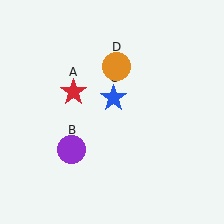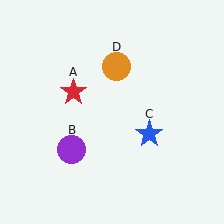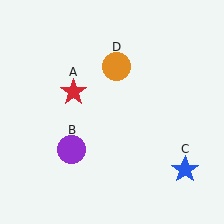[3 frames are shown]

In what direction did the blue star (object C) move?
The blue star (object C) moved down and to the right.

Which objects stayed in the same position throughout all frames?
Red star (object A) and purple circle (object B) and orange circle (object D) remained stationary.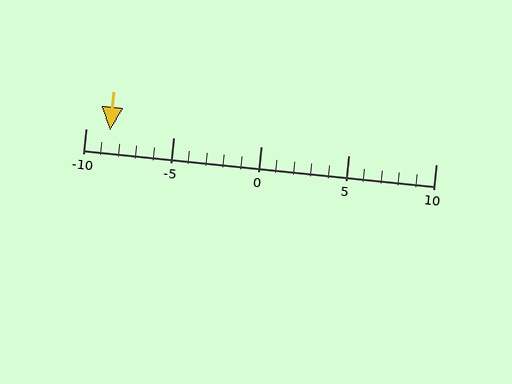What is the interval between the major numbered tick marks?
The major tick marks are spaced 5 units apart.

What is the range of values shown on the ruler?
The ruler shows values from -10 to 10.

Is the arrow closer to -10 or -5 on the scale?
The arrow is closer to -10.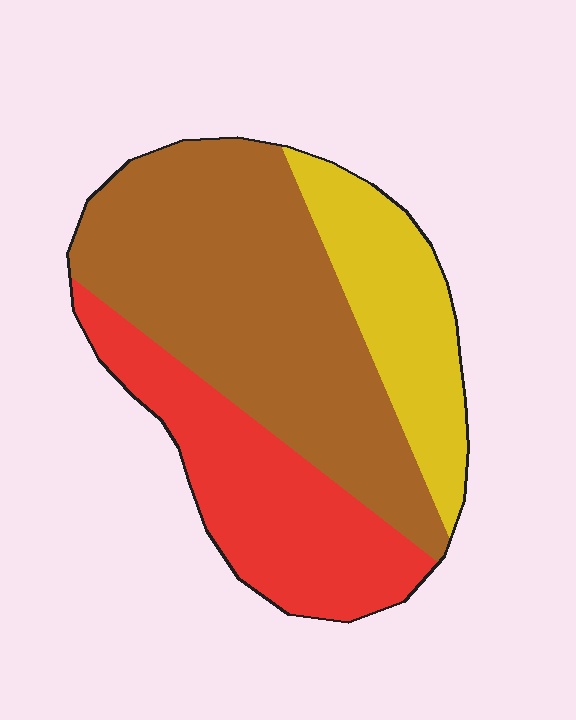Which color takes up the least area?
Yellow, at roughly 20%.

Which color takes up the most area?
Brown, at roughly 50%.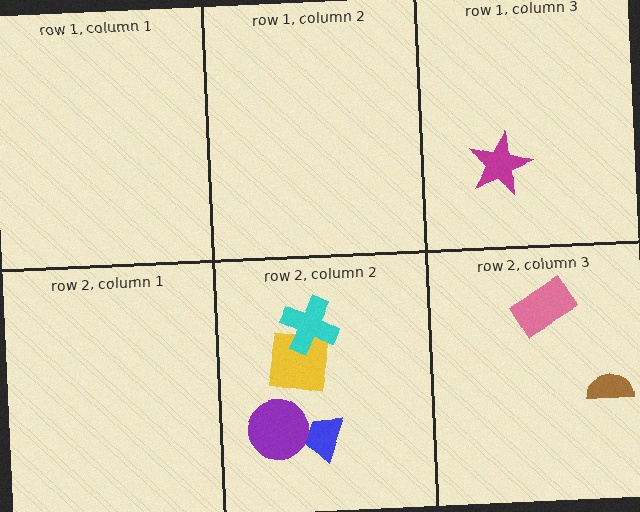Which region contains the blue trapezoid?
The row 2, column 2 region.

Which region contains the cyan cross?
The row 2, column 2 region.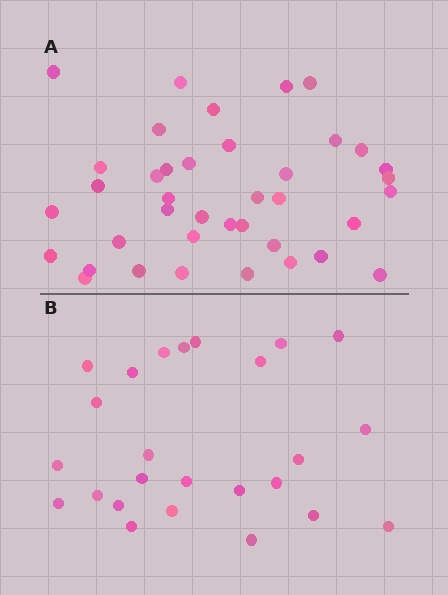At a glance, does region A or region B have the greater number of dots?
Region A (the top region) has more dots.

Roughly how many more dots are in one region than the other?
Region A has approximately 15 more dots than region B.